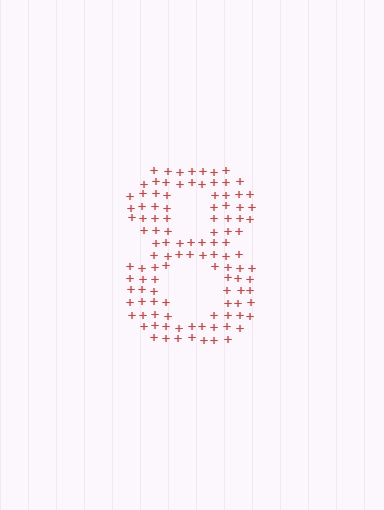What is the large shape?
The large shape is the digit 8.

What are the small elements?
The small elements are plus signs.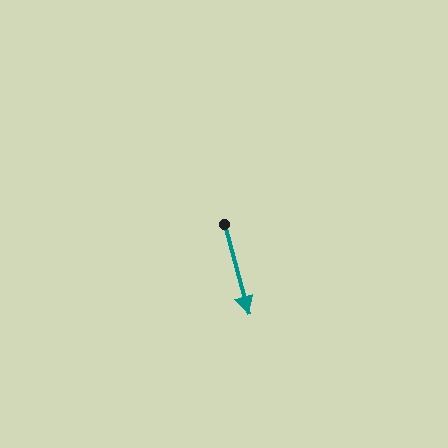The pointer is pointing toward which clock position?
Roughly 5 o'clock.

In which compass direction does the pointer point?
South.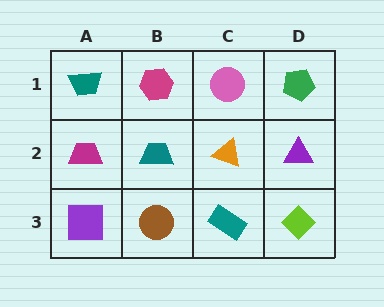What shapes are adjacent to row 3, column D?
A purple triangle (row 2, column D), a teal rectangle (row 3, column C).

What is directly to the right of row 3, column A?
A brown circle.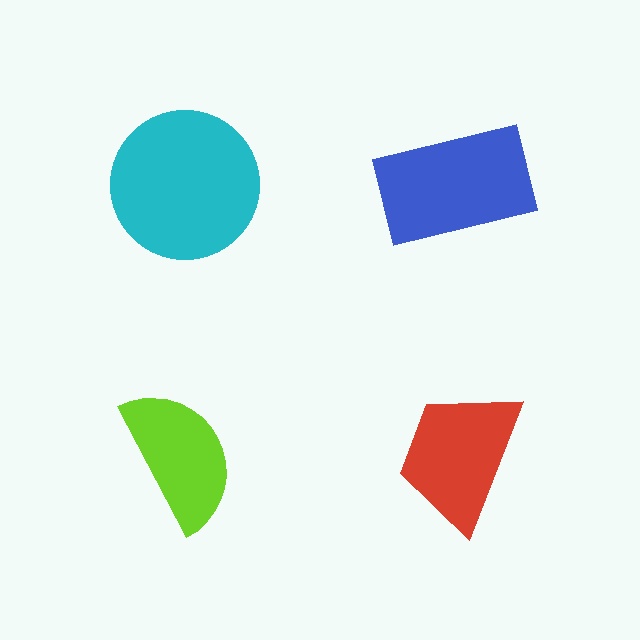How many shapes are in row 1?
2 shapes.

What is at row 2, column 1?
A lime semicircle.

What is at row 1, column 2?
A blue rectangle.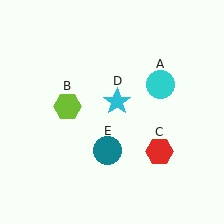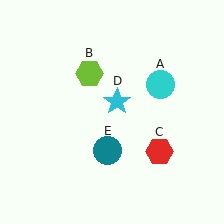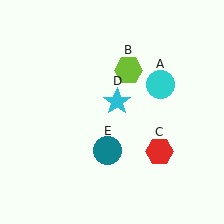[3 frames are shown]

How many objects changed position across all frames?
1 object changed position: lime hexagon (object B).